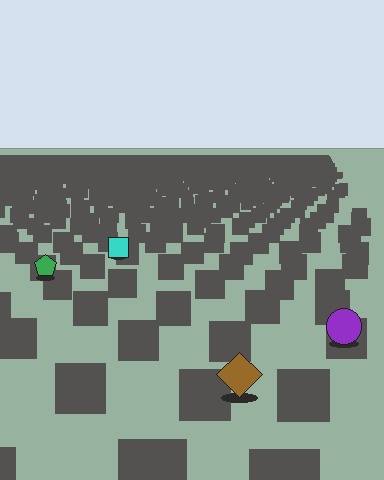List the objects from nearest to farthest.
From nearest to farthest: the brown diamond, the purple circle, the green pentagon, the cyan square.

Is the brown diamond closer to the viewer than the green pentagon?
Yes. The brown diamond is closer — you can tell from the texture gradient: the ground texture is coarser near it.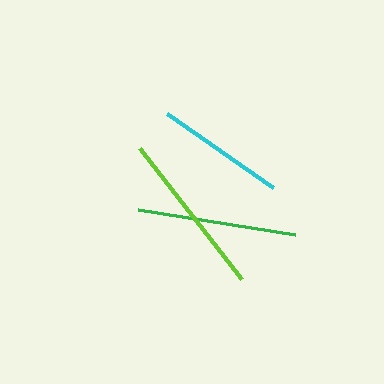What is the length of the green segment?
The green segment is approximately 158 pixels long.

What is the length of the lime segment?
The lime segment is approximately 166 pixels long.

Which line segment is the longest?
The lime line is the longest at approximately 166 pixels.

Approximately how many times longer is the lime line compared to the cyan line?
The lime line is approximately 1.3 times the length of the cyan line.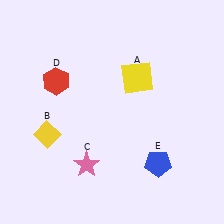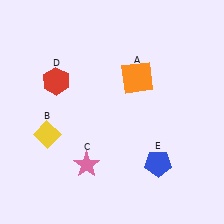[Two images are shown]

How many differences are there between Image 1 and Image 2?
There is 1 difference between the two images.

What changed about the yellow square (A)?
In Image 1, A is yellow. In Image 2, it changed to orange.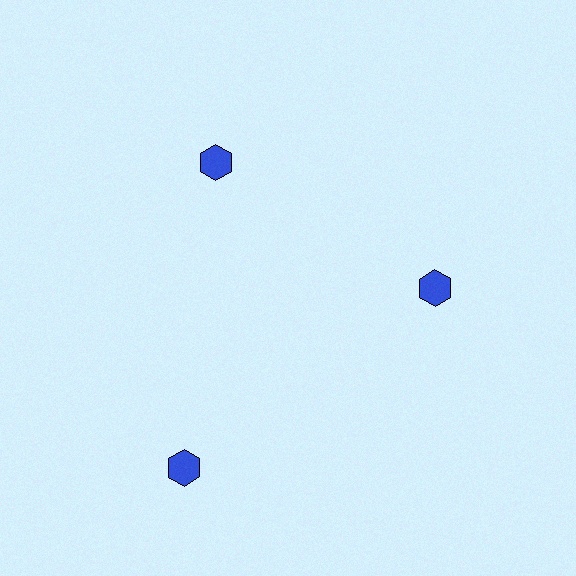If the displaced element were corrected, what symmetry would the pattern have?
It would have 3-fold rotational symmetry — the pattern would map onto itself every 120 degrees.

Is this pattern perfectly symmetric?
No. The 3 blue hexagons are arranged in a ring, but one element near the 7 o'clock position is pushed outward from the center, breaking the 3-fold rotational symmetry.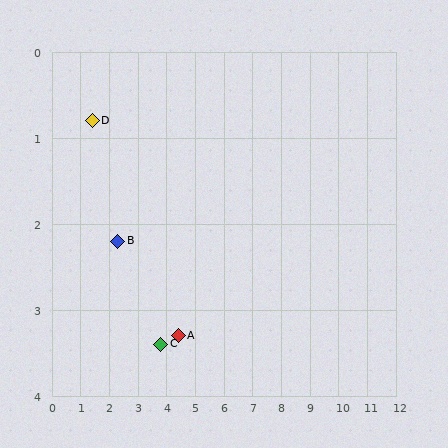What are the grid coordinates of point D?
Point D is at approximately (1.4, 0.8).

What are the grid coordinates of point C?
Point C is at approximately (3.8, 3.4).